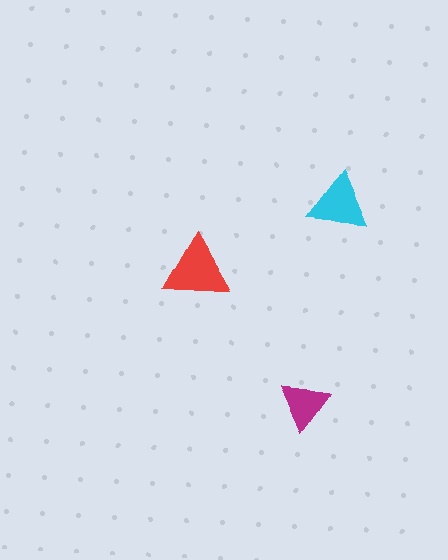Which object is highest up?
The cyan triangle is topmost.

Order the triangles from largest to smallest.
the red one, the cyan one, the magenta one.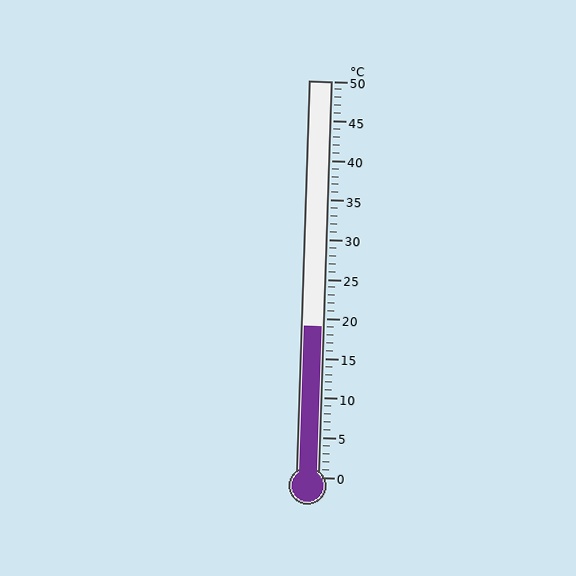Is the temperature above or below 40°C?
The temperature is below 40°C.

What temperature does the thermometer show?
The thermometer shows approximately 19°C.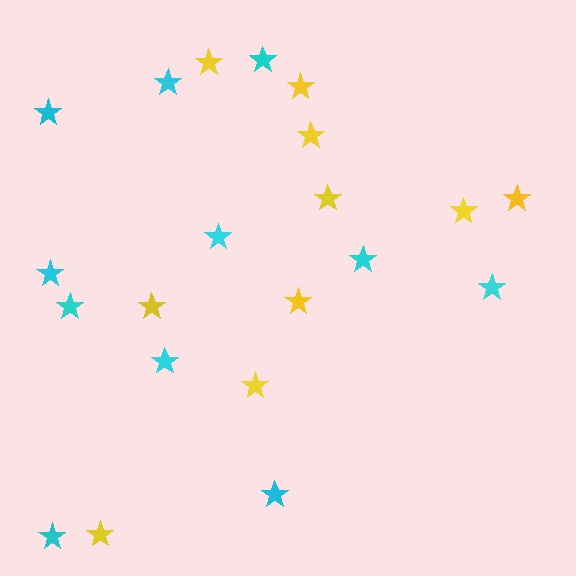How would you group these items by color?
There are 2 groups: one group of cyan stars (11) and one group of yellow stars (10).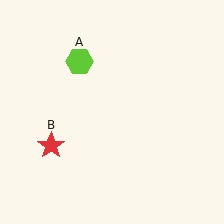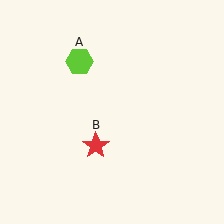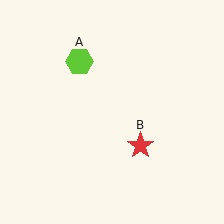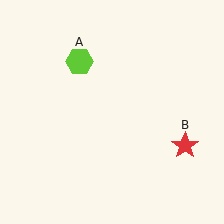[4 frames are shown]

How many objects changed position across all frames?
1 object changed position: red star (object B).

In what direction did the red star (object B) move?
The red star (object B) moved right.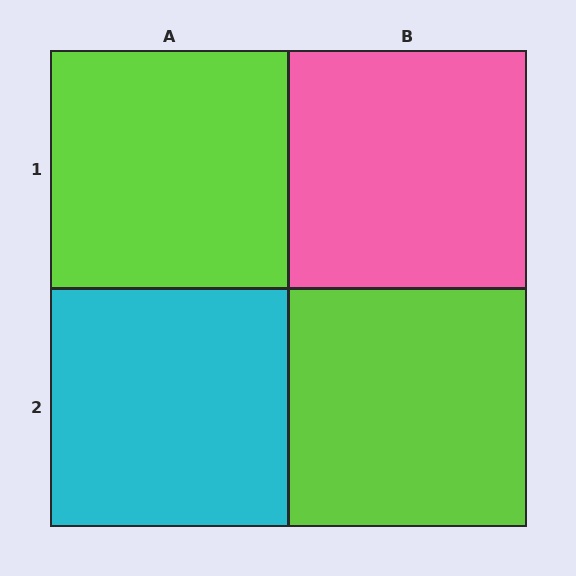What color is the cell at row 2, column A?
Cyan.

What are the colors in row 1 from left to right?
Lime, pink.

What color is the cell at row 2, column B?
Lime.